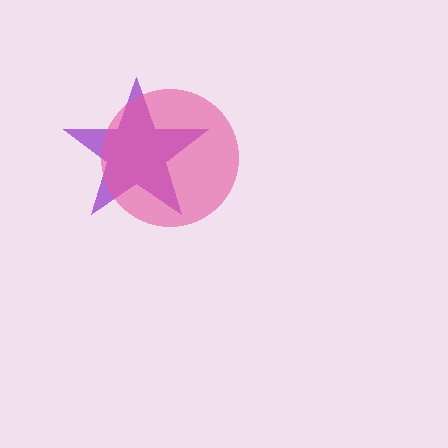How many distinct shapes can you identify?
There are 2 distinct shapes: a purple star, a pink circle.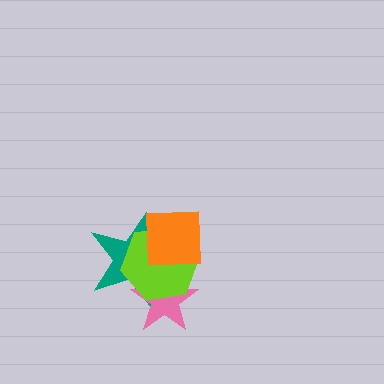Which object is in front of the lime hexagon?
The orange square is in front of the lime hexagon.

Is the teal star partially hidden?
Yes, it is partially covered by another shape.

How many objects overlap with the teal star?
3 objects overlap with the teal star.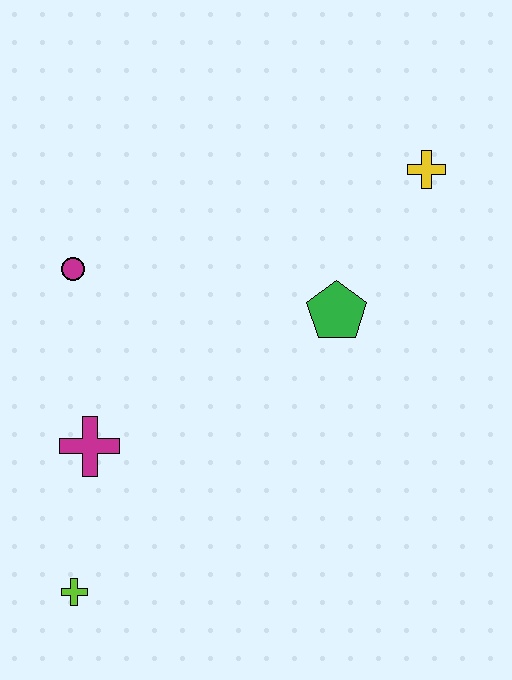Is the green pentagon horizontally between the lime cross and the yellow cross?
Yes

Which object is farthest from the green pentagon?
The lime cross is farthest from the green pentagon.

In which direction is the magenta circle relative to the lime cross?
The magenta circle is above the lime cross.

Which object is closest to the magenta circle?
The magenta cross is closest to the magenta circle.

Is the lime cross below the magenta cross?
Yes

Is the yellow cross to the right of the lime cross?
Yes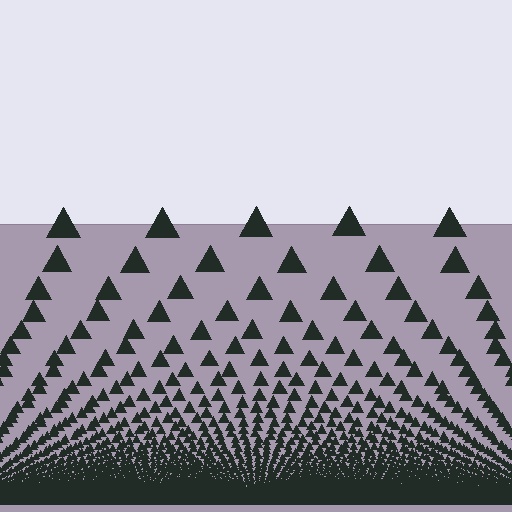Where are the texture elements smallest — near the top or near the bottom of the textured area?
Near the bottom.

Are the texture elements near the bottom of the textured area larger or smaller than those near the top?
Smaller. The gradient is inverted — elements near the bottom are smaller and denser.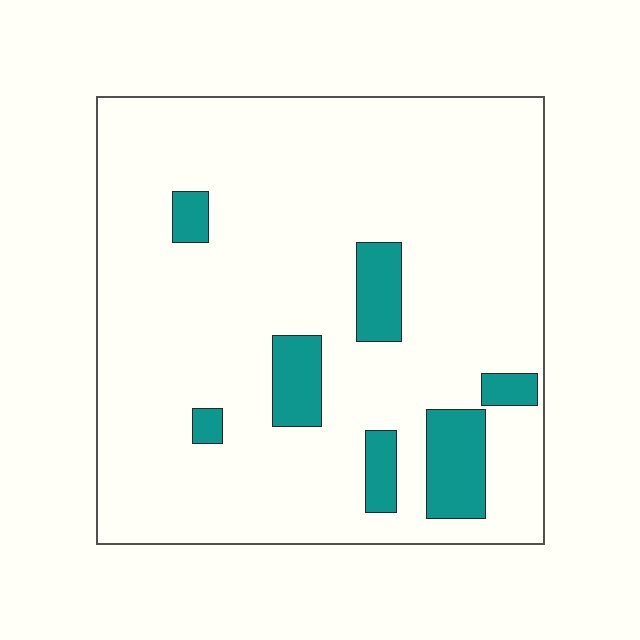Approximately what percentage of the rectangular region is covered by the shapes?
Approximately 10%.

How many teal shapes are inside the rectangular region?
7.